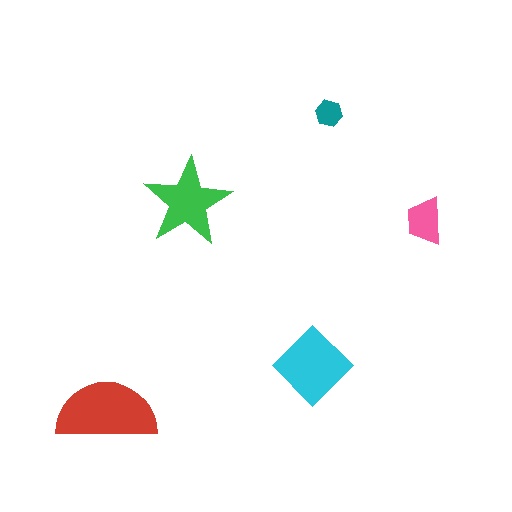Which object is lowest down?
The red semicircle is bottommost.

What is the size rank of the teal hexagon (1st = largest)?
5th.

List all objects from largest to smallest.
The red semicircle, the cyan diamond, the green star, the pink trapezoid, the teal hexagon.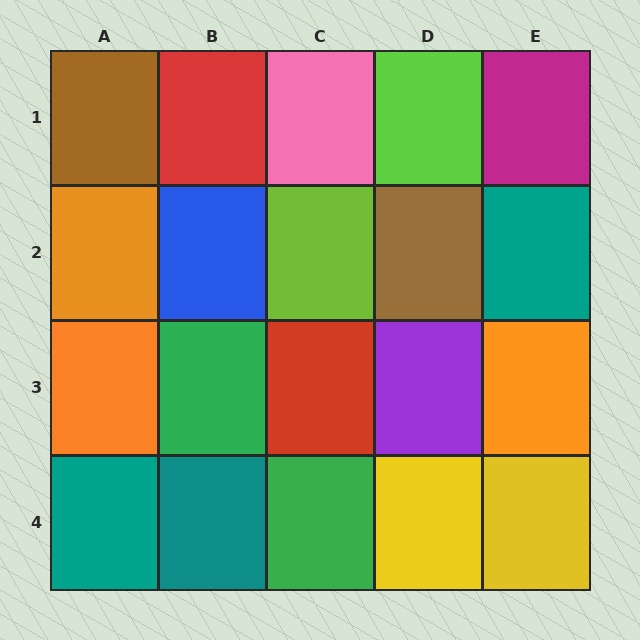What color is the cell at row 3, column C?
Red.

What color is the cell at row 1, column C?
Pink.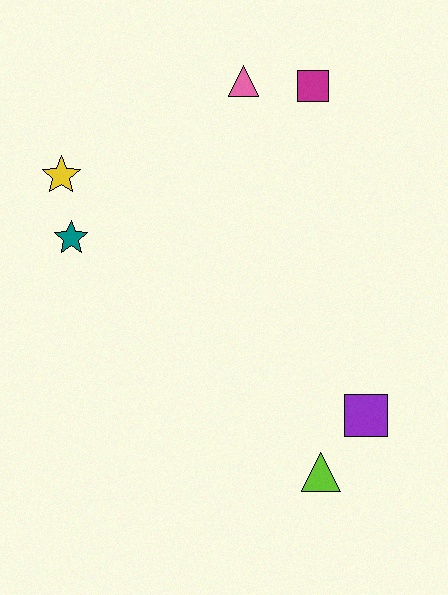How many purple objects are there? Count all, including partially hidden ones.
There is 1 purple object.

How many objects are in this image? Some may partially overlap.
There are 6 objects.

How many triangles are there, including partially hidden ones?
There are 2 triangles.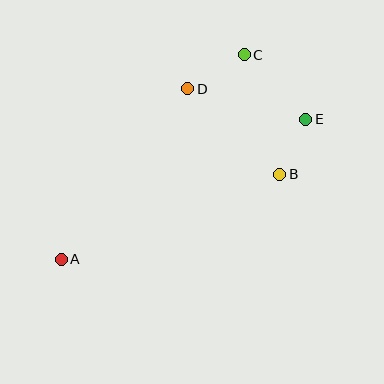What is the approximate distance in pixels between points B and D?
The distance between B and D is approximately 126 pixels.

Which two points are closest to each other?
Points B and E are closest to each other.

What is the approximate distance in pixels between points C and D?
The distance between C and D is approximately 66 pixels.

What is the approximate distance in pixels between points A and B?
The distance between A and B is approximately 234 pixels.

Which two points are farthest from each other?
Points A and E are farthest from each other.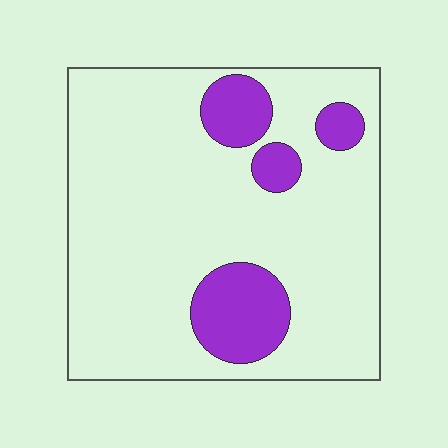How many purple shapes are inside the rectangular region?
4.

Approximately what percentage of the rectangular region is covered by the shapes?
Approximately 15%.